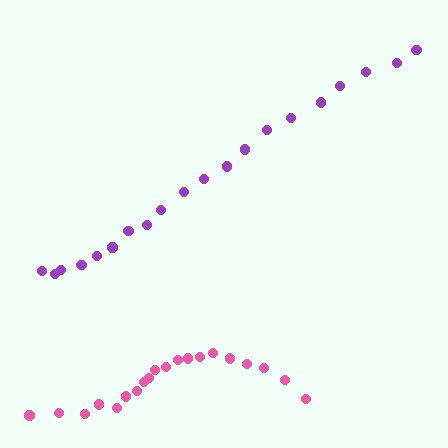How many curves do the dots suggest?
There are 2 distinct paths.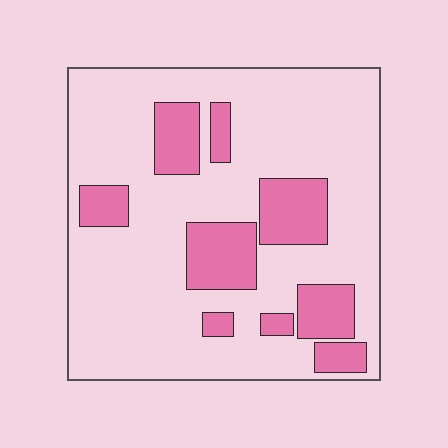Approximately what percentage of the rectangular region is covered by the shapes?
Approximately 25%.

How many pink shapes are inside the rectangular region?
9.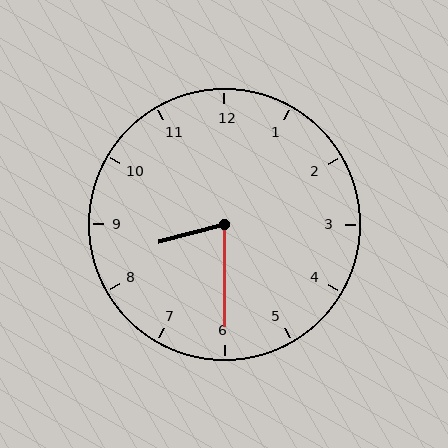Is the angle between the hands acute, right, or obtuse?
It is acute.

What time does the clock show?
8:30.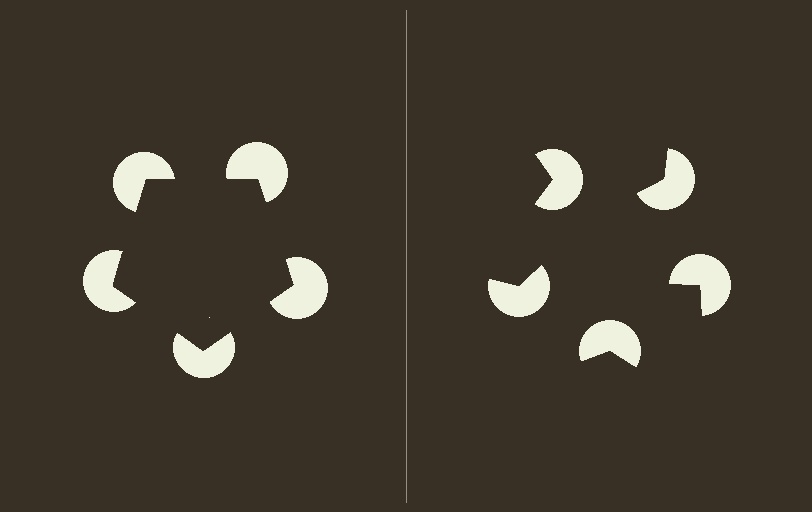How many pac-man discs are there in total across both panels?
10 — 5 on each side.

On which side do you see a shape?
An illusory pentagon appears on the left side. On the right side the wedge cuts are rotated, so no coherent shape forms.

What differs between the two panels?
The pac-man discs are positioned identically on both sides; only the wedge orientations differ. On the left they align to a pentagon; on the right they are misaligned.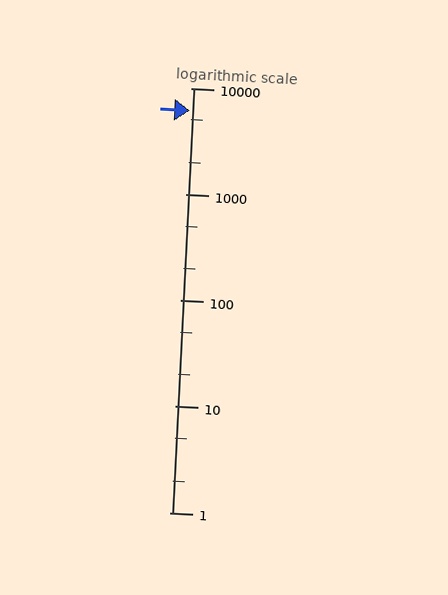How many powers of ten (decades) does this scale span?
The scale spans 4 decades, from 1 to 10000.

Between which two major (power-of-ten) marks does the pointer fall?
The pointer is between 1000 and 10000.